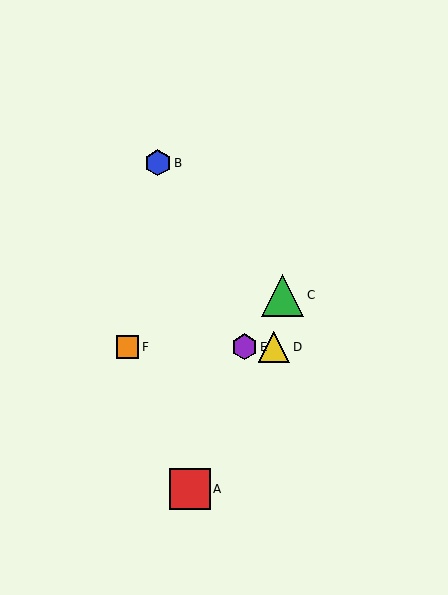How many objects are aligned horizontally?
3 objects (D, E, F) are aligned horizontally.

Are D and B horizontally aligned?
No, D is at y≈347 and B is at y≈163.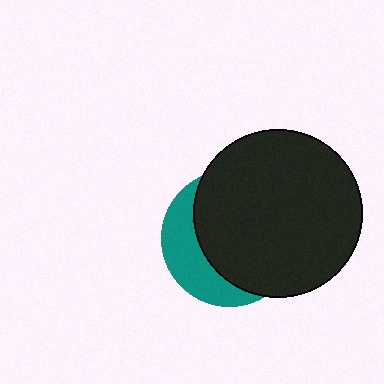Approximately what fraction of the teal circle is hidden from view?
Roughly 68% of the teal circle is hidden behind the black circle.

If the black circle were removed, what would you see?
You would see the complete teal circle.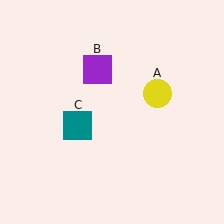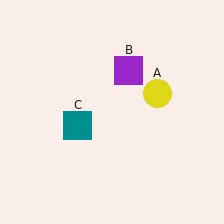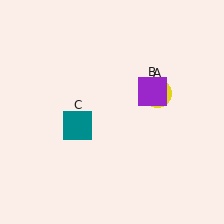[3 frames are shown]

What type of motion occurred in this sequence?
The purple square (object B) rotated clockwise around the center of the scene.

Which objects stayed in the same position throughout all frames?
Yellow circle (object A) and teal square (object C) remained stationary.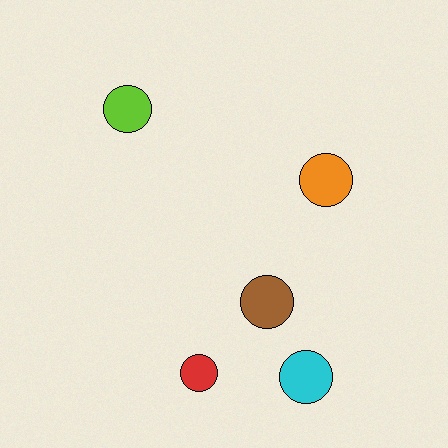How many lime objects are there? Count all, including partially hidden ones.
There is 1 lime object.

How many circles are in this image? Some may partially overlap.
There are 5 circles.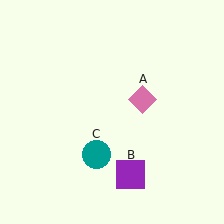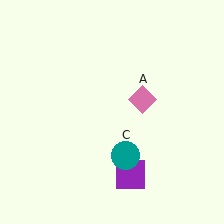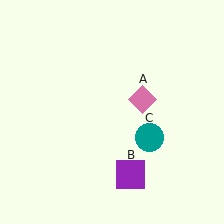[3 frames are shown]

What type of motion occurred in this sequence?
The teal circle (object C) rotated counterclockwise around the center of the scene.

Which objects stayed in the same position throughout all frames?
Pink diamond (object A) and purple square (object B) remained stationary.